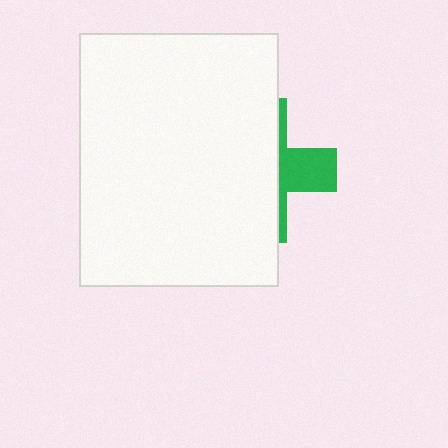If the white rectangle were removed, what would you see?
You would see the complete green cross.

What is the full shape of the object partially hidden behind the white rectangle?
The partially hidden object is a green cross.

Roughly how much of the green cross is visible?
A small part of it is visible (roughly 31%).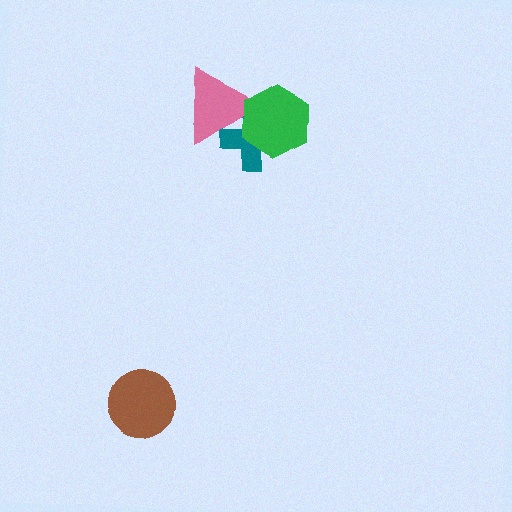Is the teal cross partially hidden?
Yes, it is partially covered by another shape.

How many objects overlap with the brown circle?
0 objects overlap with the brown circle.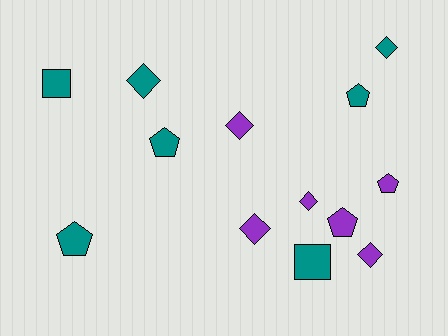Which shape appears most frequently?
Diamond, with 6 objects.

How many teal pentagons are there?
There are 3 teal pentagons.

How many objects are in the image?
There are 13 objects.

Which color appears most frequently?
Teal, with 7 objects.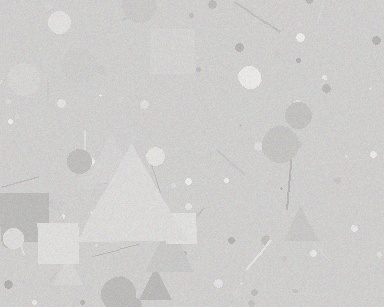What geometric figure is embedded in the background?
A triangle is embedded in the background.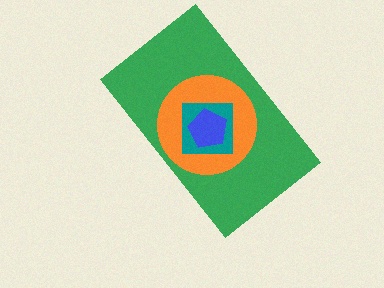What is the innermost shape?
The blue pentagon.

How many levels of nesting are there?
4.